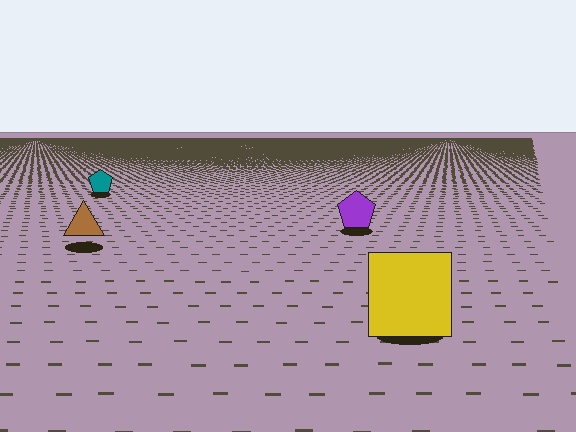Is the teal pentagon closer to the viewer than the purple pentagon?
No. The purple pentagon is closer — you can tell from the texture gradient: the ground texture is coarser near it.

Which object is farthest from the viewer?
The teal pentagon is farthest from the viewer. It appears smaller and the ground texture around it is denser.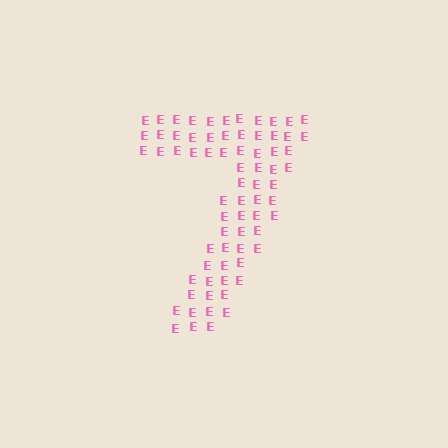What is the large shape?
The large shape is the digit 7.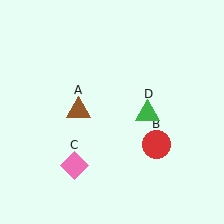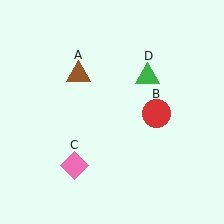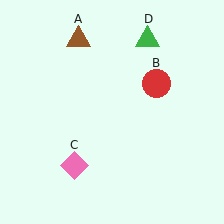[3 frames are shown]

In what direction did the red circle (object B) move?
The red circle (object B) moved up.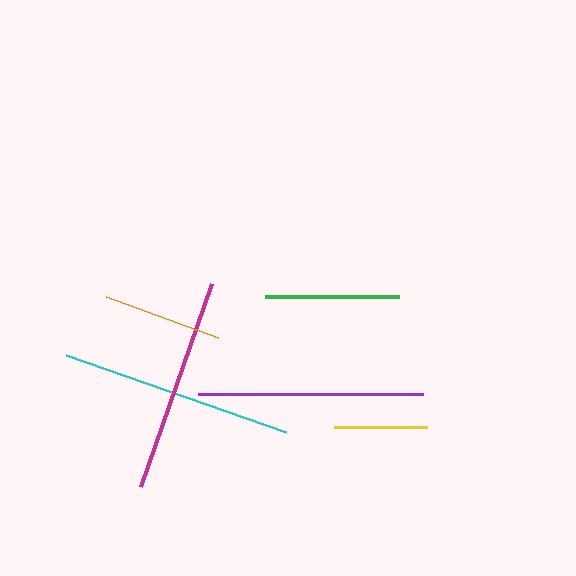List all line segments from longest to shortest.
From longest to shortest: cyan, purple, magenta, green, orange, yellow.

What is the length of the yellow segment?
The yellow segment is approximately 93 pixels long.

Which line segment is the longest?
The cyan line is the longest at approximately 233 pixels.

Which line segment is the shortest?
The yellow line is the shortest at approximately 93 pixels.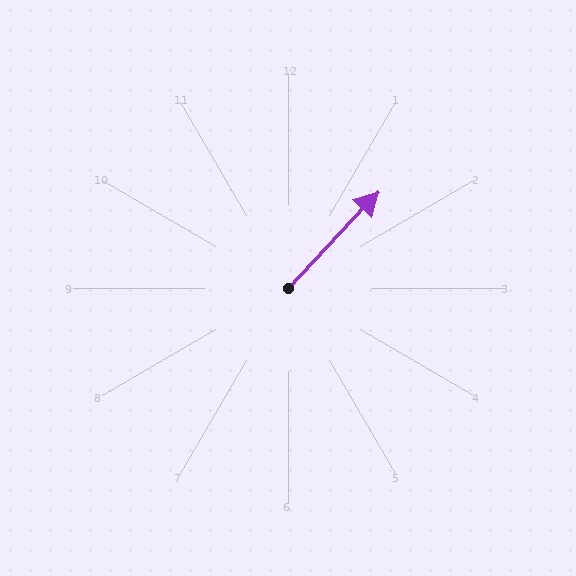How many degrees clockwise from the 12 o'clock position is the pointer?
Approximately 43 degrees.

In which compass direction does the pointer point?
Northeast.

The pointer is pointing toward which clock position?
Roughly 1 o'clock.